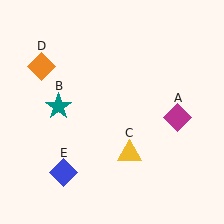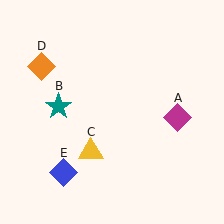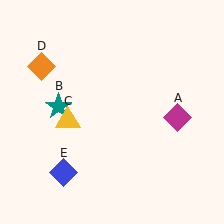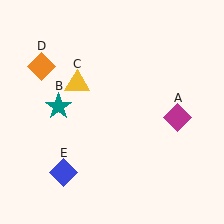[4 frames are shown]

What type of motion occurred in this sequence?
The yellow triangle (object C) rotated clockwise around the center of the scene.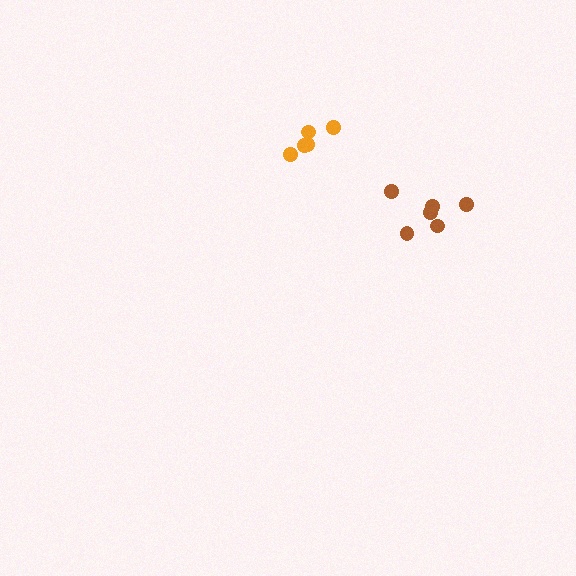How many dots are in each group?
Group 1: 6 dots, Group 2: 5 dots (11 total).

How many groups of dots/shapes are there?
There are 2 groups.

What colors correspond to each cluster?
The clusters are colored: brown, orange.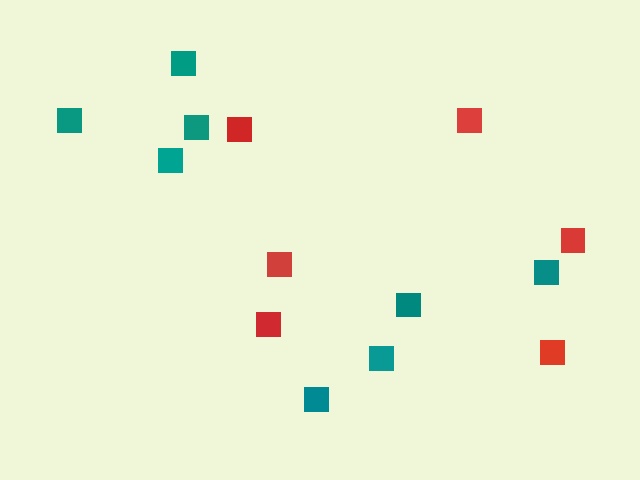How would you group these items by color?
There are 2 groups: one group of teal squares (8) and one group of red squares (6).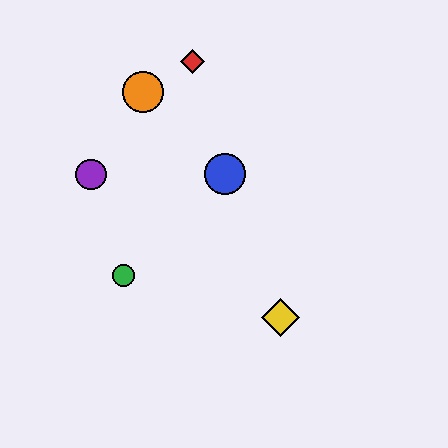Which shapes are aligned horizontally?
The blue circle, the purple circle are aligned horizontally.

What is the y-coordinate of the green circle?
The green circle is at y≈276.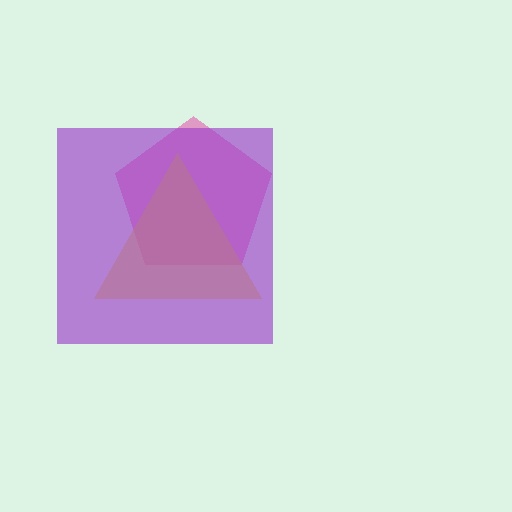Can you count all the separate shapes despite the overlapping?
Yes, there are 3 separate shapes.